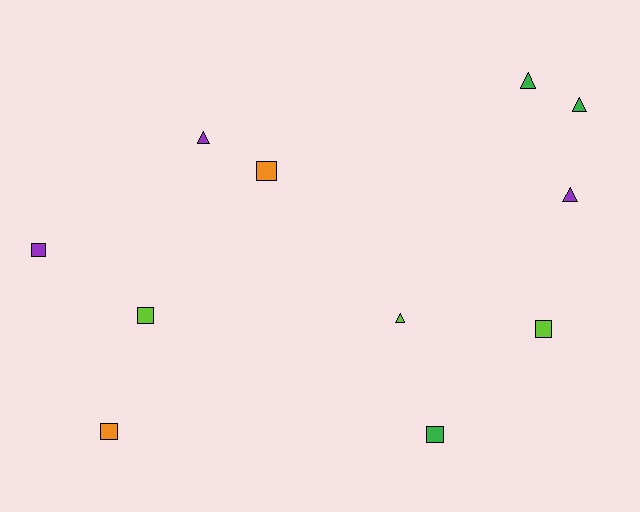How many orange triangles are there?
There are no orange triangles.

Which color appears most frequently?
Purple, with 3 objects.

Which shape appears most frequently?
Square, with 6 objects.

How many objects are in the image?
There are 11 objects.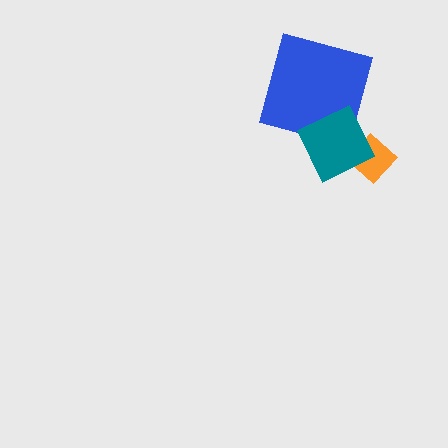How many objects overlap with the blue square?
1 object overlaps with the blue square.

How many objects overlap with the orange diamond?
1 object overlaps with the orange diamond.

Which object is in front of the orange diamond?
The teal diamond is in front of the orange diamond.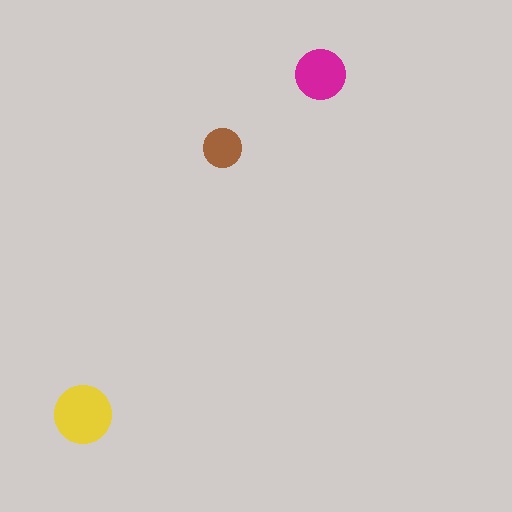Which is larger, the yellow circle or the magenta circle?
The yellow one.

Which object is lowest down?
The yellow circle is bottommost.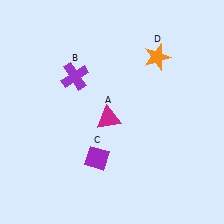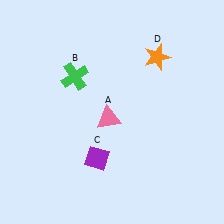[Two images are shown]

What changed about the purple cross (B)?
In Image 1, B is purple. In Image 2, it changed to green.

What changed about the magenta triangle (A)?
In Image 1, A is magenta. In Image 2, it changed to pink.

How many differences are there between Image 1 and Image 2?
There are 2 differences between the two images.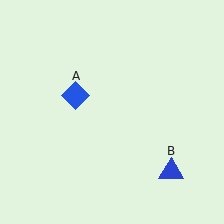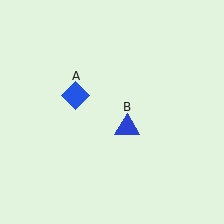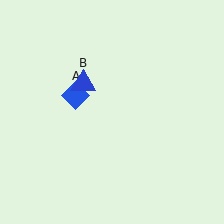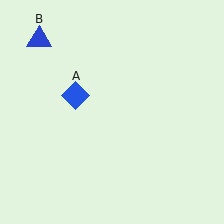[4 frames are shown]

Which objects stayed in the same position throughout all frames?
Blue diamond (object A) remained stationary.